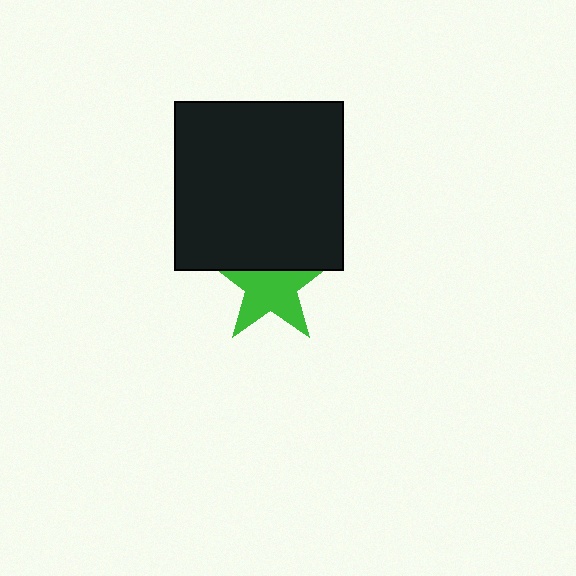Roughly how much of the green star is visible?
Most of it is visible (roughly 68%).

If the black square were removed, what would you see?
You would see the complete green star.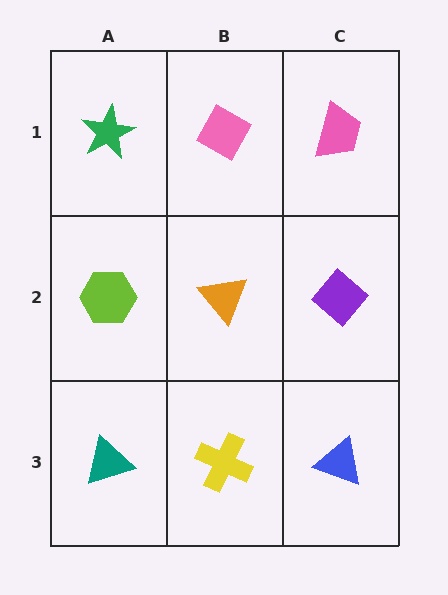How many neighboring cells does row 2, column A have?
3.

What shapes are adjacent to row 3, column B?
An orange triangle (row 2, column B), a teal triangle (row 3, column A), a blue triangle (row 3, column C).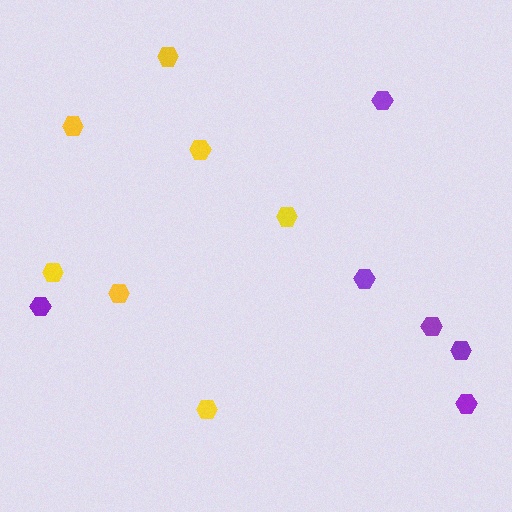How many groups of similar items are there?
There are 2 groups: one group of purple hexagons (6) and one group of yellow hexagons (7).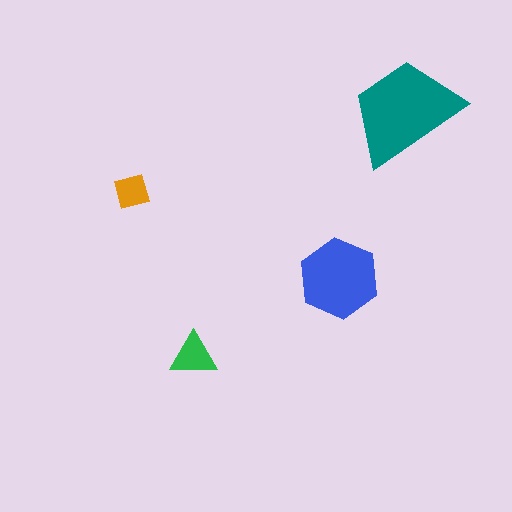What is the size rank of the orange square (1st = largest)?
4th.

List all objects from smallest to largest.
The orange square, the green triangle, the blue hexagon, the teal trapezoid.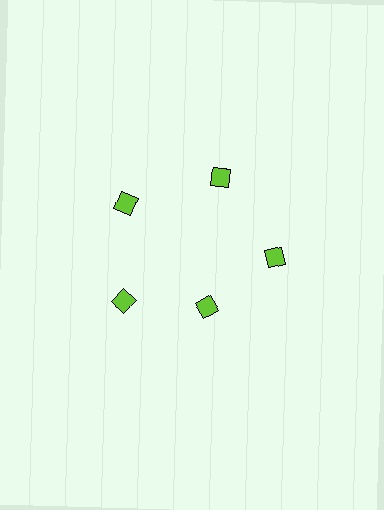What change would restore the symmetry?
The symmetry would be restored by moving it outward, back onto the ring so that all 5 diamonds sit at equal angles and equal distance from the center.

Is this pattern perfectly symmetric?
No. The 5 lime diamonds are arranged in a ring, but one element near the 5 o'clock position is pulled inward toward the center, breaking the 5-fold rotational symmetry.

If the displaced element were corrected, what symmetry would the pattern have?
It would have 5-fold rotational symmetry — the pattern would map onto itself every 72 degrees.